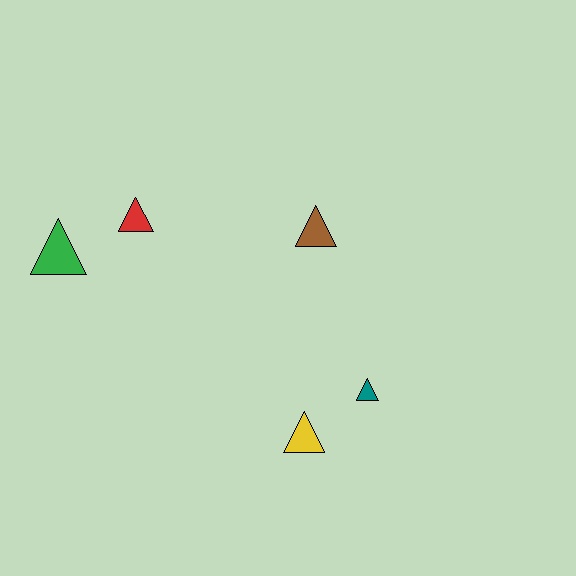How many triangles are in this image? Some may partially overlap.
There are 5 triangles.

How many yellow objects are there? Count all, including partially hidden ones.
There is 1 yellow object.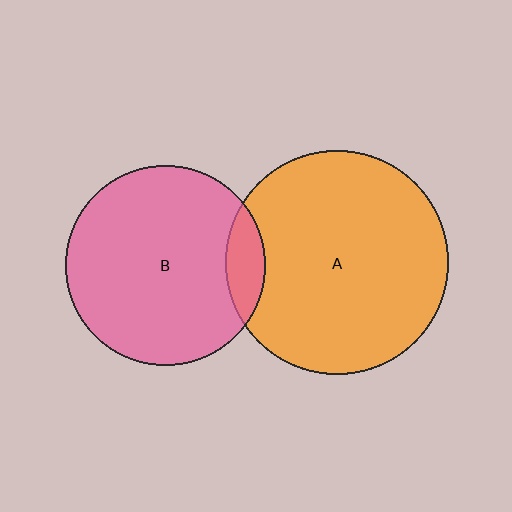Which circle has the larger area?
Circle A (orange).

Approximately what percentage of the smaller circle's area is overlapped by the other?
Approximately 10%.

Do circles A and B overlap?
Yes.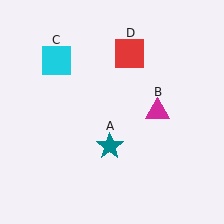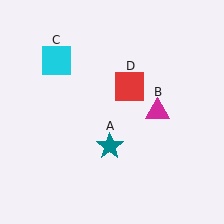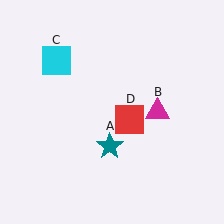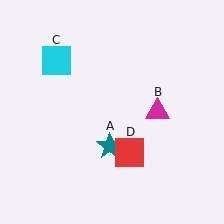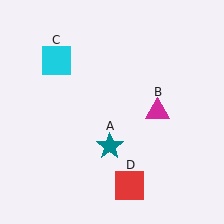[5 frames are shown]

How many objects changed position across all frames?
1 object changed position: red square (object D).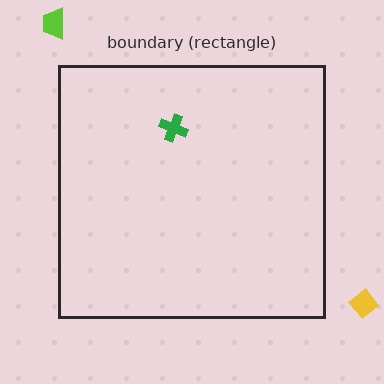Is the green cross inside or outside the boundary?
Inside.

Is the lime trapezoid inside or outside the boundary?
Outside.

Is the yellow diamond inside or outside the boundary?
Outside.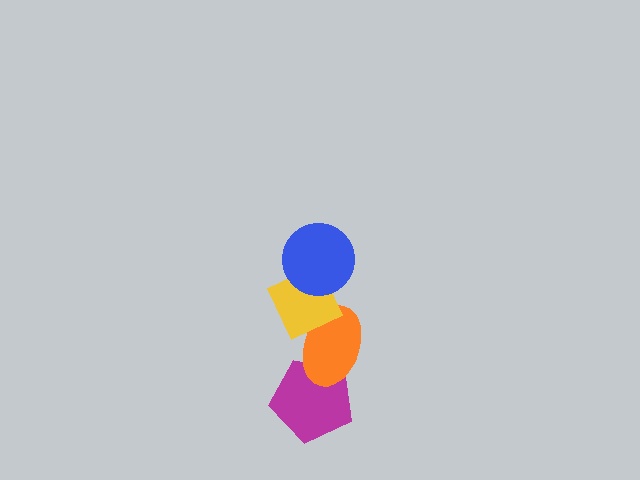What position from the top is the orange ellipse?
The orange ellipse is 3rd from the top.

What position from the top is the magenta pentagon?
The magenta pentagon is 4th from the top.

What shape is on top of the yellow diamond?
The blue circle is on top of the yellow diamond.